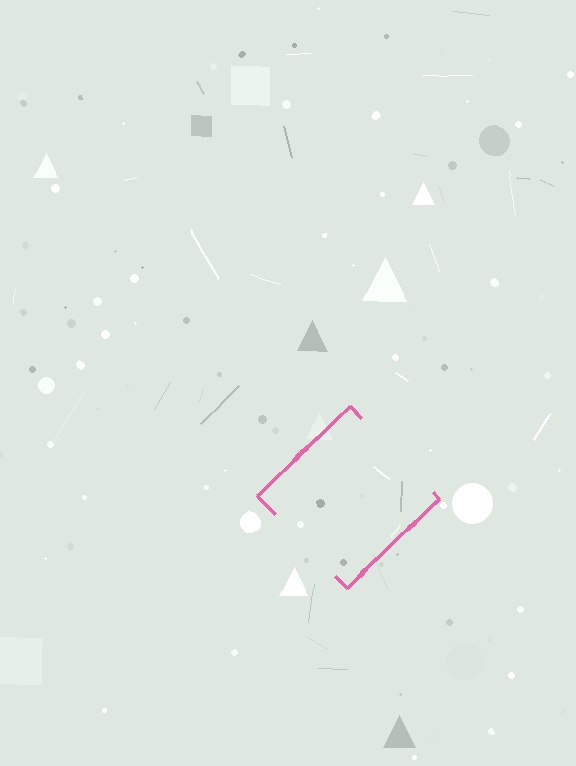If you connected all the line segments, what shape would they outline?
They would outline a diamond.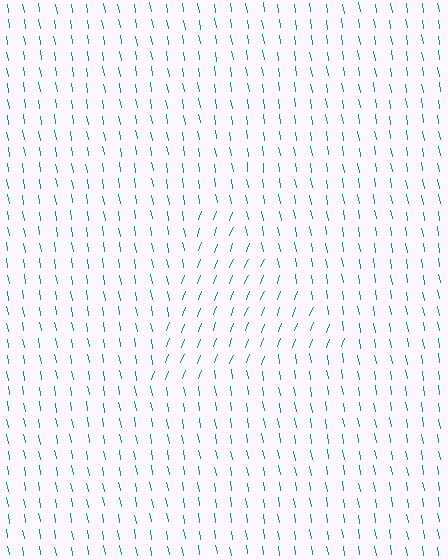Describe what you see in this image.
The image is filled with small teal line segments. A triangle region in the image has lines oriented differently from the surrounding lines, creating a visible texture boundary.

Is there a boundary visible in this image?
Yes, there is a texture boundary formed by a change in line orientation.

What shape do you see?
I see a triangle.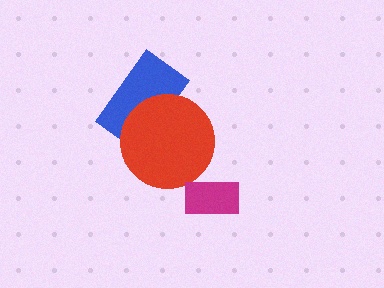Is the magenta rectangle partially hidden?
No, no other shape covers it.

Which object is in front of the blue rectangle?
The red circle is in front of the blue rectangle.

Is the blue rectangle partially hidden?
Yes, it is partially covered by another shape.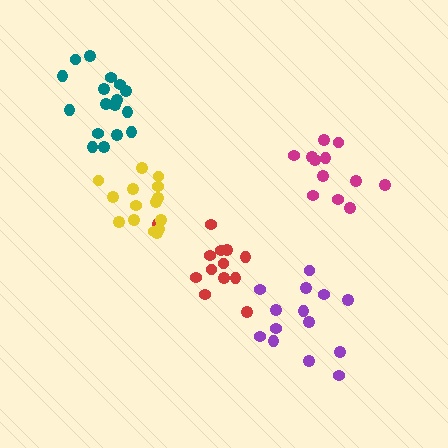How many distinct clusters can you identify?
There are 5 distinct clusters.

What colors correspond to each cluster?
The clusters are colored: magenta, red, yellow, purple, teal.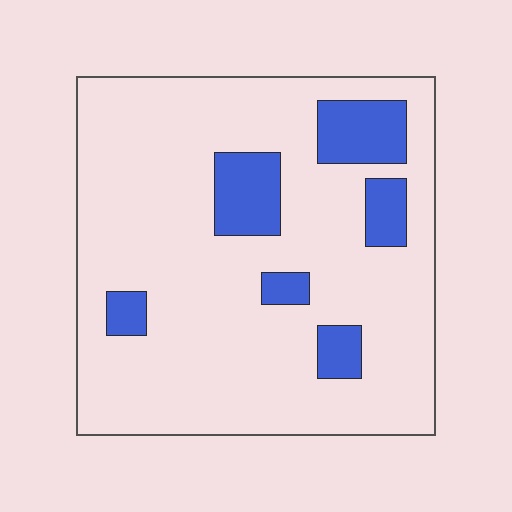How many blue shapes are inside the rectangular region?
6.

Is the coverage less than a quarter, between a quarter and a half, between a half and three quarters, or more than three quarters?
Less than a quarter.